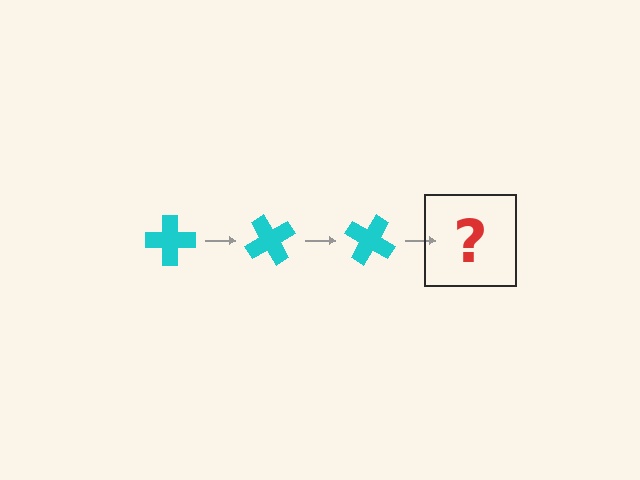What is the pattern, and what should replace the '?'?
The pattern is that the cross rotates 60 degrees each step. The '?' should be a cyan cross rotated 180 degrees.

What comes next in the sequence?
The next element should be a cyan cross rotated 180 degrees.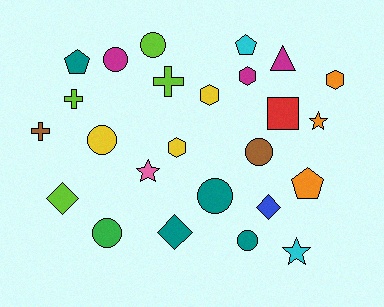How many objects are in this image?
There are 25 objects.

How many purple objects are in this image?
There are no purple objects.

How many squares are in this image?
There is 1 square.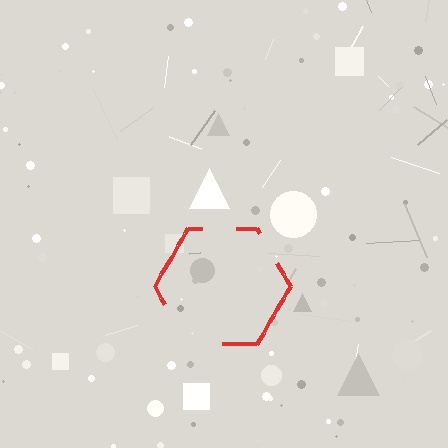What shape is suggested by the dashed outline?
The dashed outline suggests a hexagon.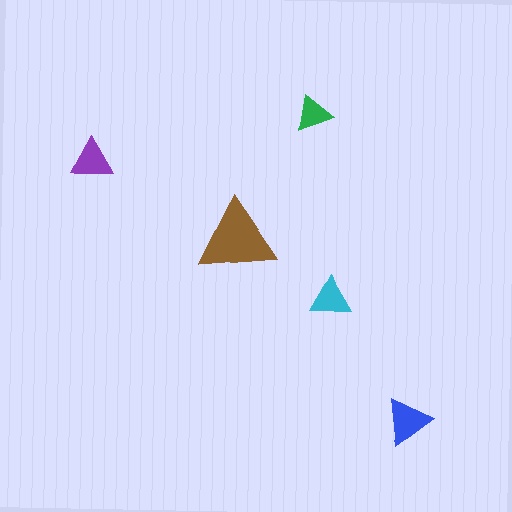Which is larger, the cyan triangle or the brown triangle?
The brown one.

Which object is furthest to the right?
The blue triangle is rightmost.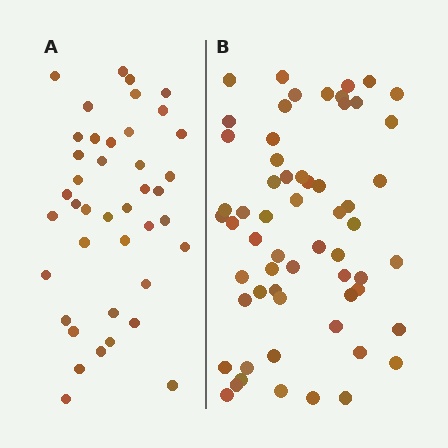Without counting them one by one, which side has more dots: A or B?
Region B (the right region) has more dots.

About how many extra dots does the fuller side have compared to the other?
Region B has approximately 20 more dots than region A.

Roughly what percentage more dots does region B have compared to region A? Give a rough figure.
About 45% more.